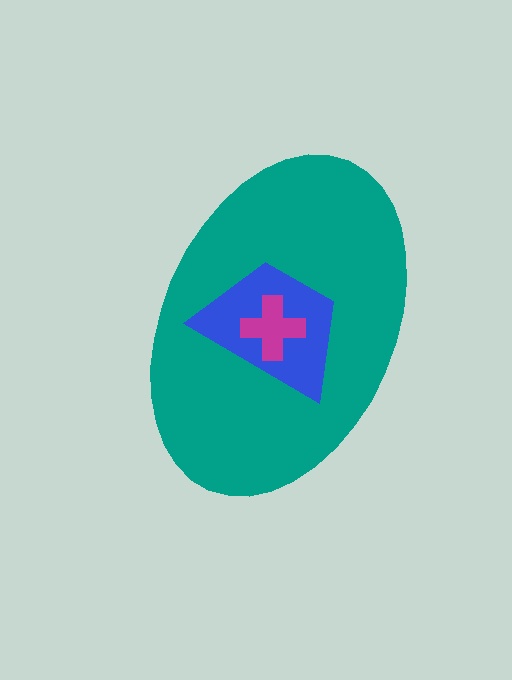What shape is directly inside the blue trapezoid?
The magenta cross.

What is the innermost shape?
The magenta cross.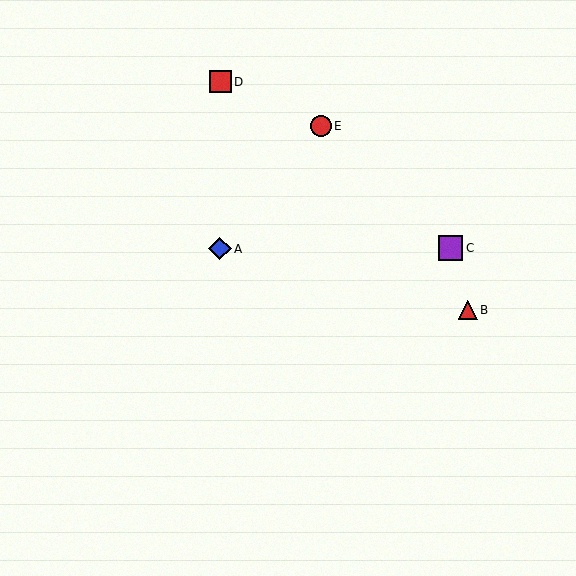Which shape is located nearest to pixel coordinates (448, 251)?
The purple square (labeled C) at (451, 248) is nearest to that location.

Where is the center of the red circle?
The center of the red circle is at (321, 126).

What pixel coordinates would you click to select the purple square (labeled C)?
Click at (451, 248) to select the purple square C.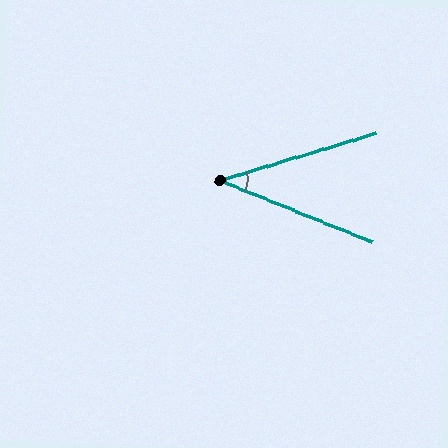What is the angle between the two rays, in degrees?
Approximately 39 degrees.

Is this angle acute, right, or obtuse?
It is acute.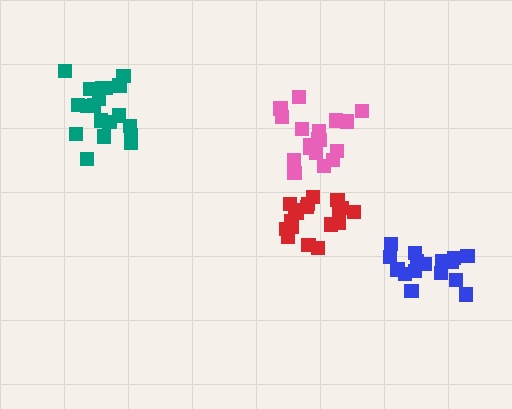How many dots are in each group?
Group 1: 18 dots, Group 2: 17 dots, Group 3: 18 dots, Group 4: 19 dots (72 total).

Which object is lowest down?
The blue cluster is bottommost.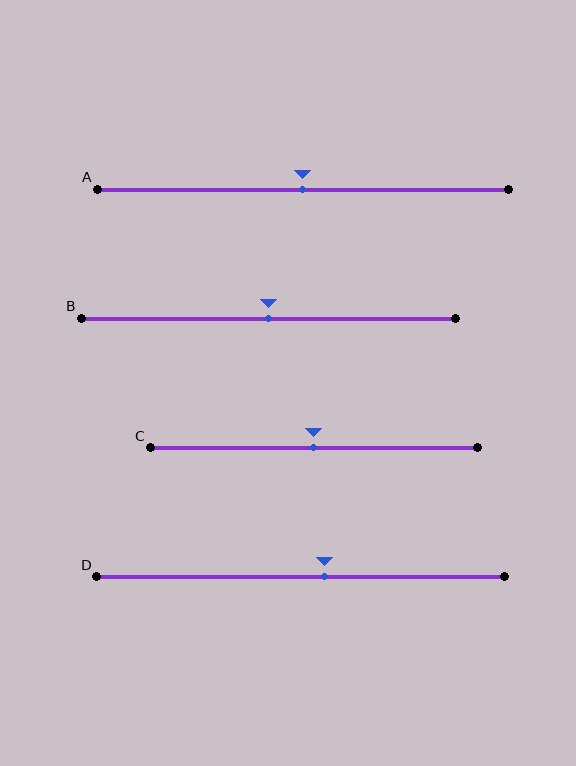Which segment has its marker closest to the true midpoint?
Segment A has its marker closest to the true midpoint.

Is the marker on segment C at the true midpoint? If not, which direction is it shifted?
Yes, the marker on segment C is at the true midpoint.